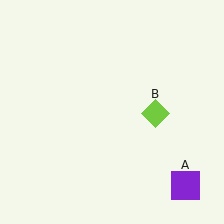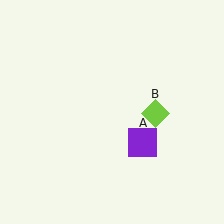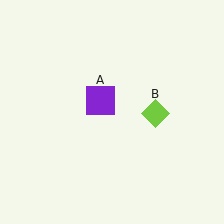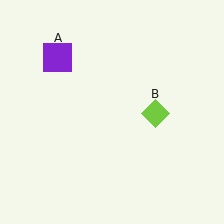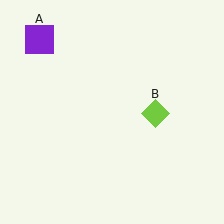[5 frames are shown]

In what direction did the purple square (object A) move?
The purple square (object A) moved up and to the left.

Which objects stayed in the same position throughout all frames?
Lime diamond (object B) remained stationary.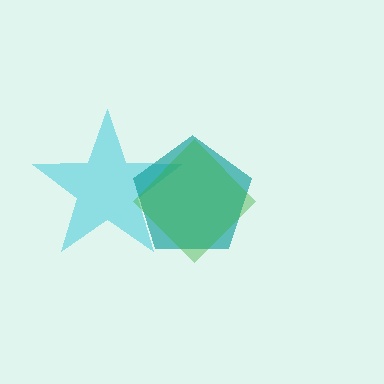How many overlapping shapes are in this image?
There are 3 overlapping shapes in the image.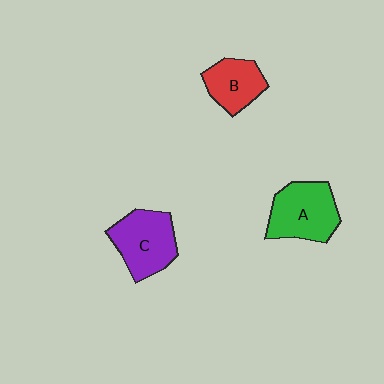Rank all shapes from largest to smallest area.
From largest to smallest: A (green), C (purple), B (red).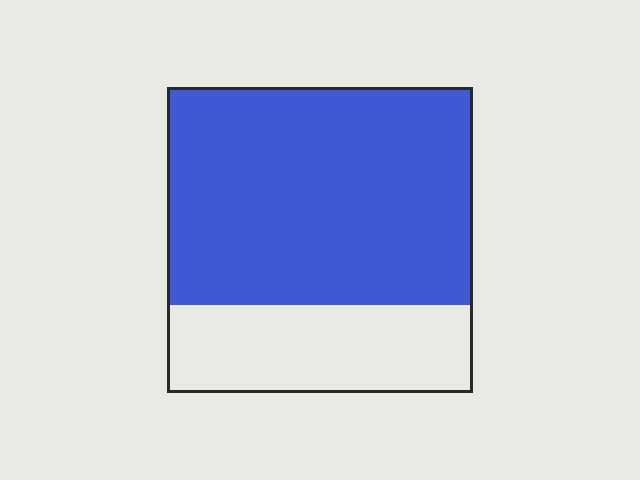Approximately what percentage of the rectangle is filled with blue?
Approximately 70%.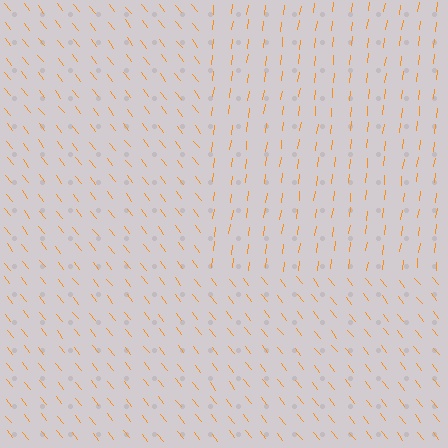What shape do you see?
I see a rectangle.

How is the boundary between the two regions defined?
The boundary is defined purely by a change in line orientation (approximately 45 degrees difference). All lines are the same color and thickness.